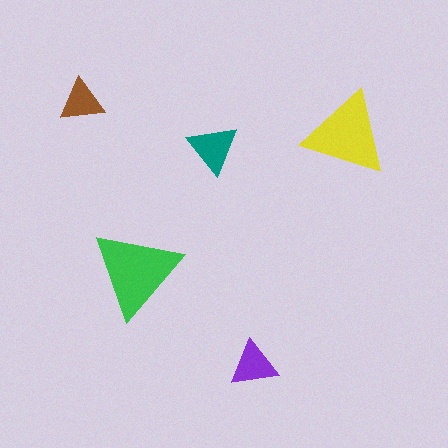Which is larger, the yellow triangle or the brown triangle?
The yellow one.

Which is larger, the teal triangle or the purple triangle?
The teal one.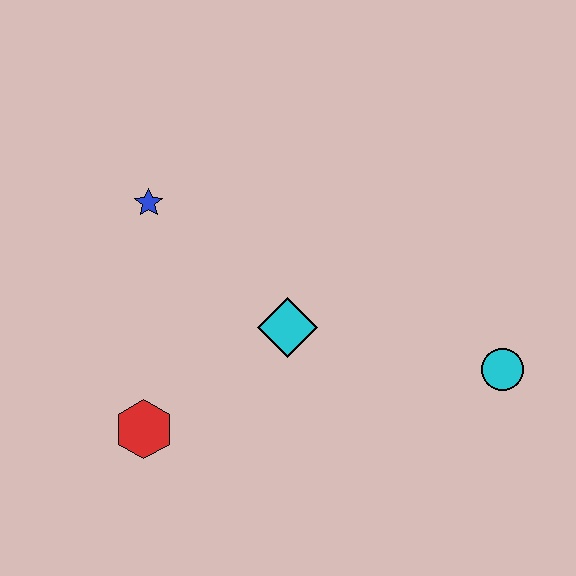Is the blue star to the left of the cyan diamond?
Yes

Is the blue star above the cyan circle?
Yes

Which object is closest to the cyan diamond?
The red hexagon is closest to the cyan diamond.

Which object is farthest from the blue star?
The cyan circle is farthest from the blue star.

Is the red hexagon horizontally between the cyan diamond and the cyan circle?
No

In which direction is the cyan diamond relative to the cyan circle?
The cyan diamond is to the left of the cyan circle.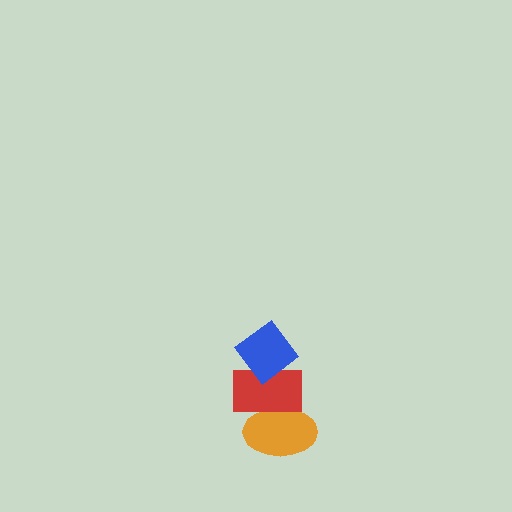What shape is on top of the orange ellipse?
The red rectangle is on top of the orange ellipse.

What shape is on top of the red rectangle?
The blue diamond is on top of the red rectangle.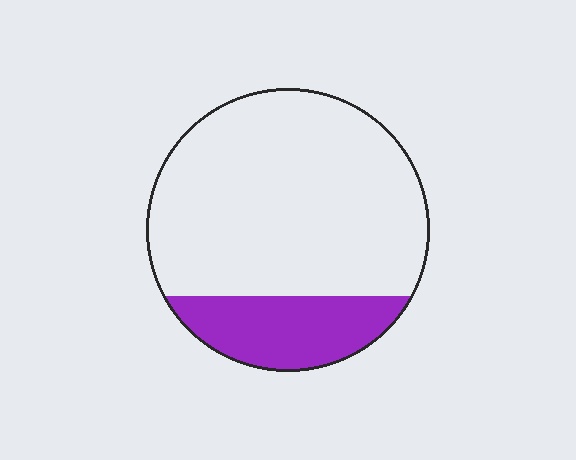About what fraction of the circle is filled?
About one fifth (1/5).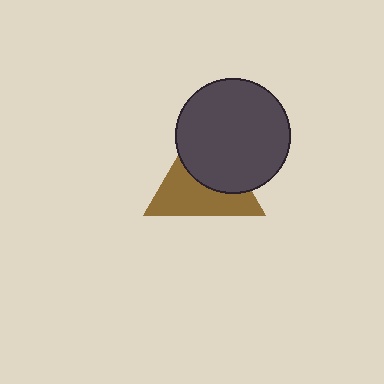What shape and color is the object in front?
The object in front is a dark gray circle.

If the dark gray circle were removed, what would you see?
You would see the complete brown triangle.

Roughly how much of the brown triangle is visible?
About half of it is visible (roughly 53%).